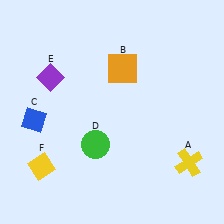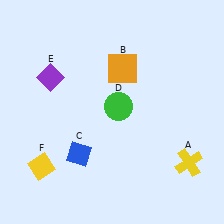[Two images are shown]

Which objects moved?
The objects that moved are: the blue diamond (C), the green circle (D).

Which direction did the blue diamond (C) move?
The blue diamond (C) moved right.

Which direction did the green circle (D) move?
The green circle (D) moved up.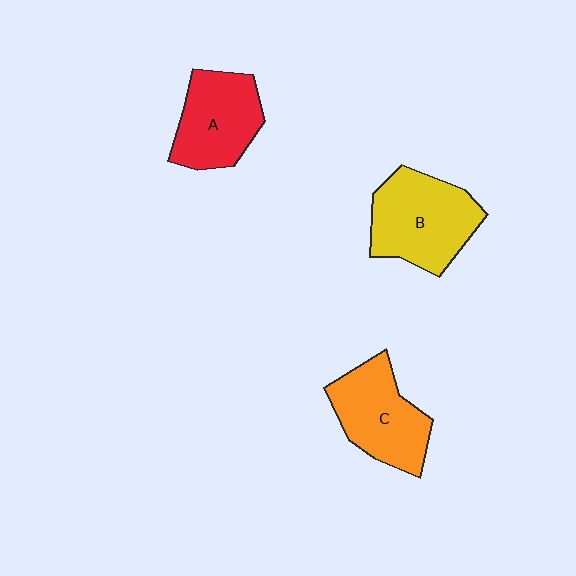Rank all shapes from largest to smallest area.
From largest to smallest: B (yellow), C (orange), A (red).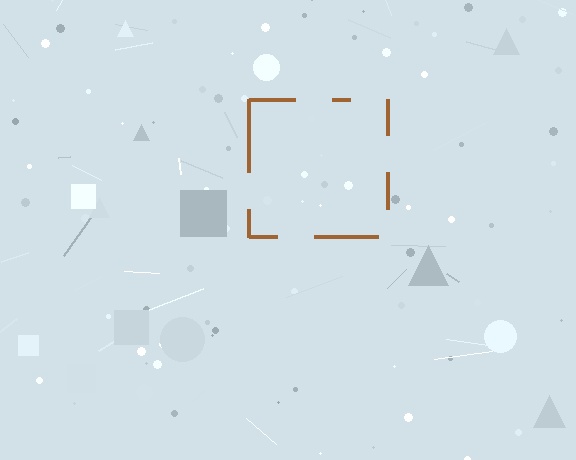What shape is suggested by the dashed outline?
The dashed outline suggests a square.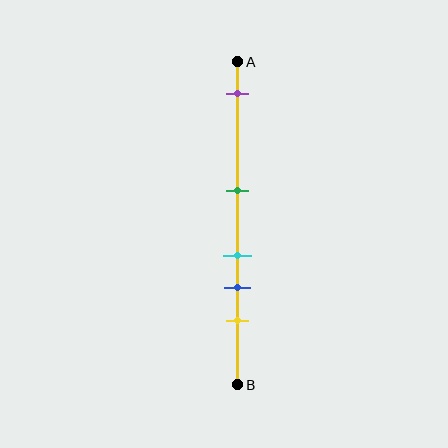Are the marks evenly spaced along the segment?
No, the marks are not evenly spaced.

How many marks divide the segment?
There are 5 marks dividing the segment.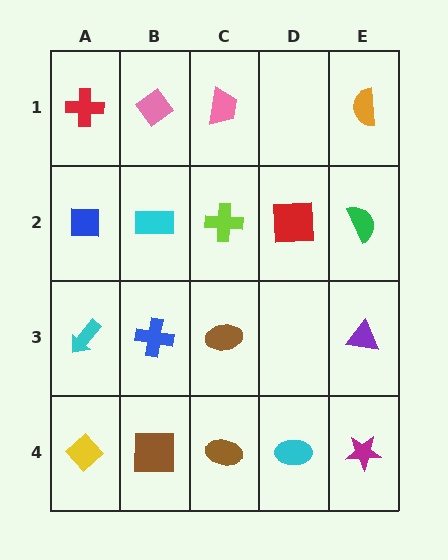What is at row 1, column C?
A pink trapezoid.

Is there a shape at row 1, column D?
No, that cell is empty.